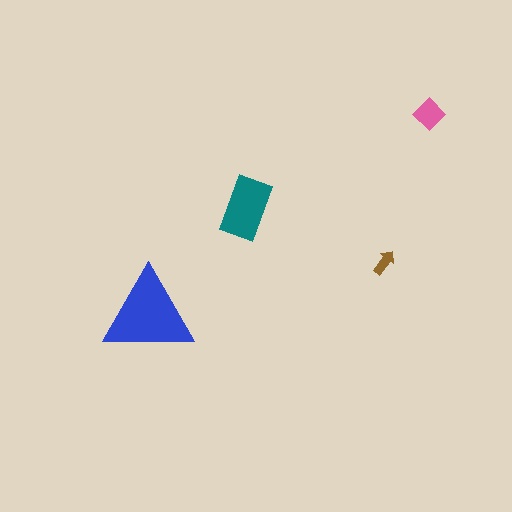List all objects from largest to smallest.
The blue triangle, the teal rectangle, the pink diamond, the brown arrow.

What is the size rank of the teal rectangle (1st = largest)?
2nd.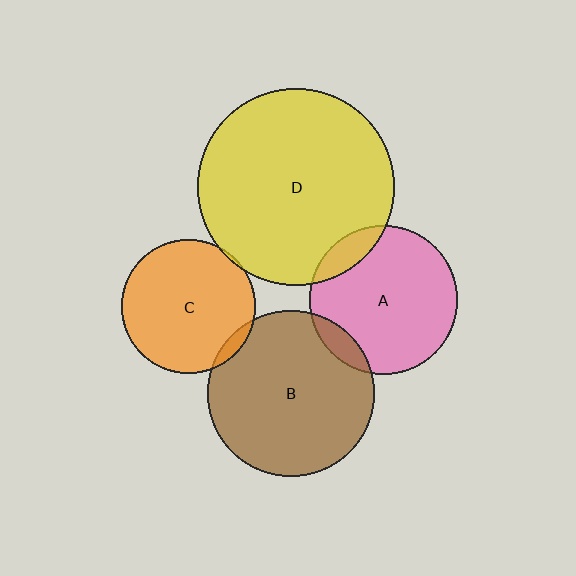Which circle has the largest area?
Circle D (yellow).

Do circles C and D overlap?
Yes.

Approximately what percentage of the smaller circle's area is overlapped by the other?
Approximately 5%.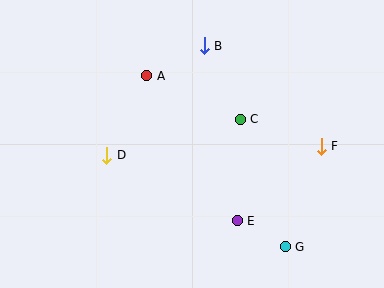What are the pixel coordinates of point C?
Point C is at (240, 119).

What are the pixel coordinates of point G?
Point G is at (285, 247).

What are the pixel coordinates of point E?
Point E is at (237, 221).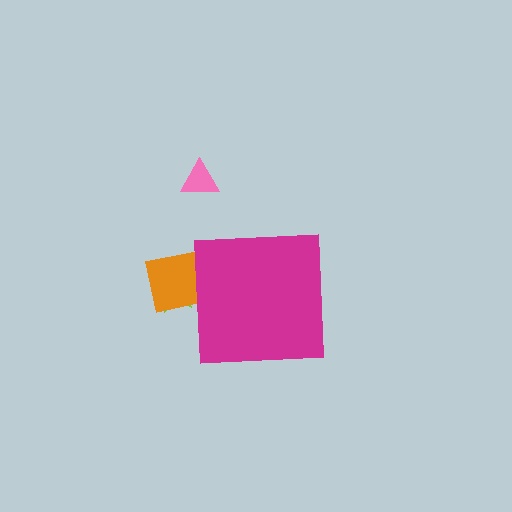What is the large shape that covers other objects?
A magenta square.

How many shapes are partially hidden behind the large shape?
2 shapes are partially hidden.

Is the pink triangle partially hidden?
No, the pink triangle is fully visible.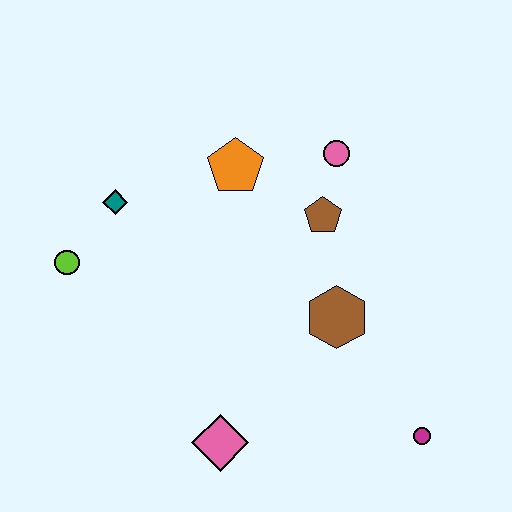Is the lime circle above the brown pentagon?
No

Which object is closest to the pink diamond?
The brown hexagon is closest to the pink diamond.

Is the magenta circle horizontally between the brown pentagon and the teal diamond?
No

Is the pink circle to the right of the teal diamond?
Yes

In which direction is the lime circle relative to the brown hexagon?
The lime circle is to the left of the brown hexagon.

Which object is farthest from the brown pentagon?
The lime circle is farthest from the brown pentagon.